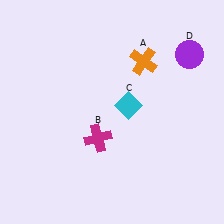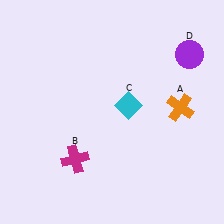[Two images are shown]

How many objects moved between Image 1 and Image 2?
2 objects moved between the two images.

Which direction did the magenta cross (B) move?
The magenta cross (B) moved left.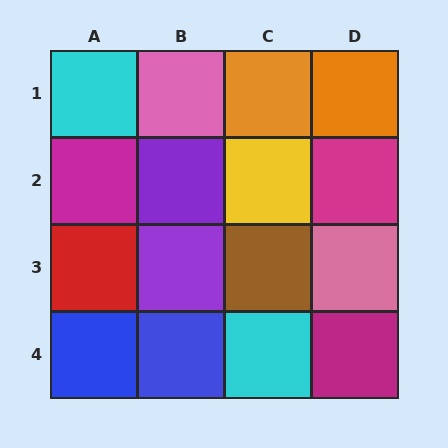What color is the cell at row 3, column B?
Purple.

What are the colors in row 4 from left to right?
Blue, blue, cyan, magenta.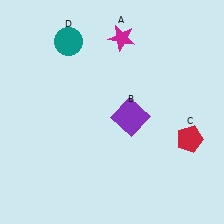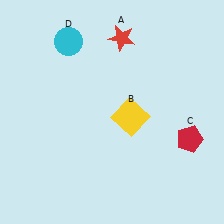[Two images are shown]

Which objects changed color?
A changed from magenta to red. B changed from purple to yellow. D changed from teal to cyan.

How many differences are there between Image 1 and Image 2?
There are 3 differences between the two images.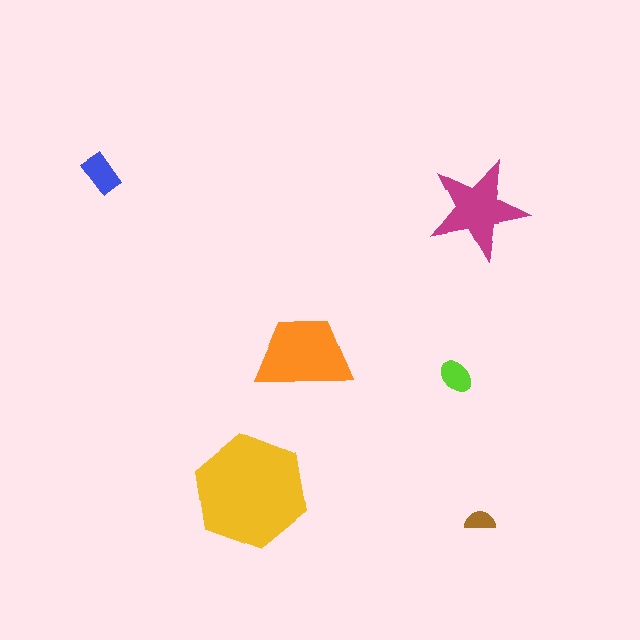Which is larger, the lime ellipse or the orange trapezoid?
The orange trapezoid.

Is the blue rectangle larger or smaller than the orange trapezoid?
Smaller.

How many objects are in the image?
There are 6 objects in the image.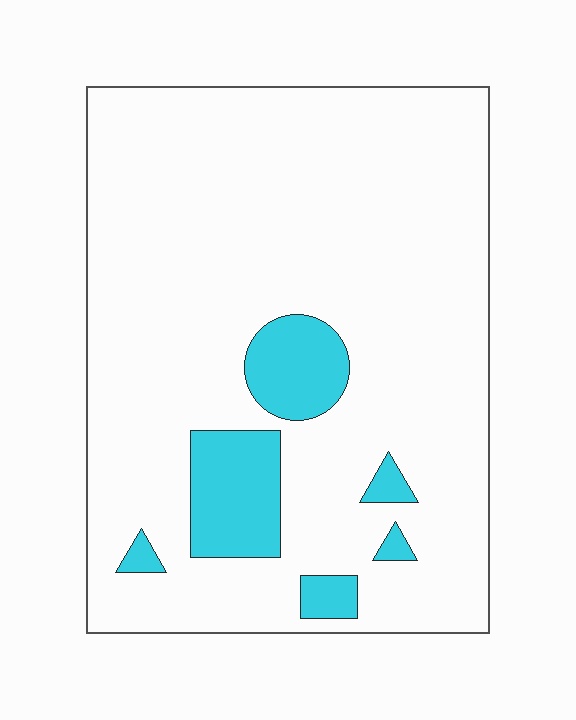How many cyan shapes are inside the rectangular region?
6.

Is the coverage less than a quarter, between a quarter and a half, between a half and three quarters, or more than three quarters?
Less than a quarter.